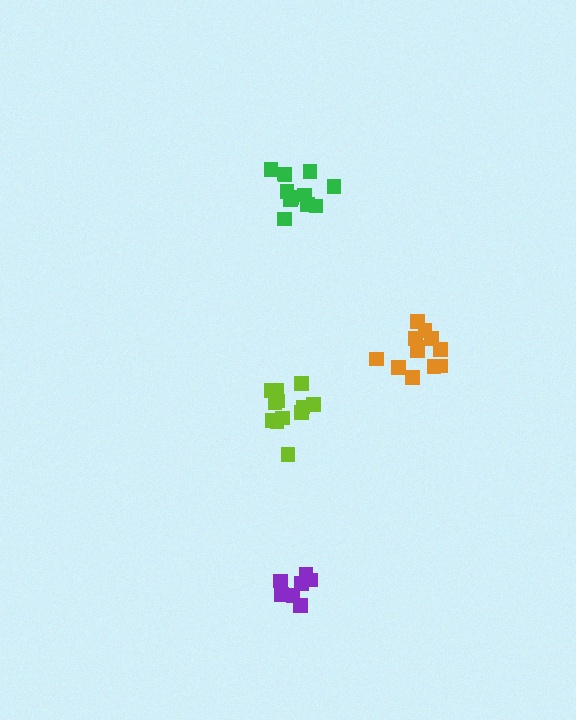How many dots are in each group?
Group 1: 7 dots, Group 2: 12 dots, Group 3: 12 dots, Group 4: 12 dots (43 total).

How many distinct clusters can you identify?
There are 4 distinct clusters.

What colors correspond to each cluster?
The clusters are colored: purple, lime, green, orange.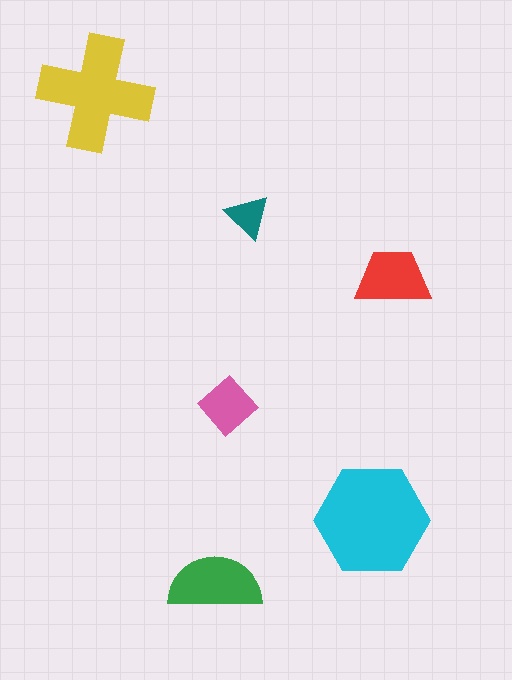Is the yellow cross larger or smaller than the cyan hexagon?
Smaller.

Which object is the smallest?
The teal triangle.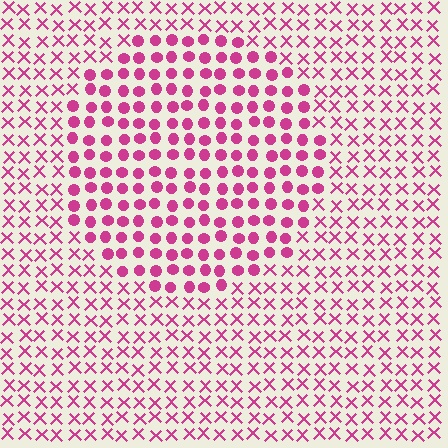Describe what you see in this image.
The image is filled with small magenta elements arranged in a uniform grid. A circle-shaped region contains circles, while the surrounding area contains X marks. The boundary is defined purely by the change in element shape.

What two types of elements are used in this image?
The image uses circles inside the circle region and X marks outside it.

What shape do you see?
I see a circle.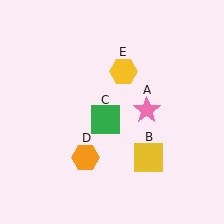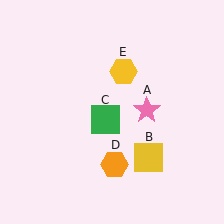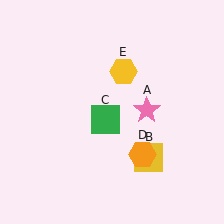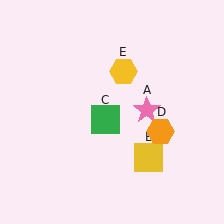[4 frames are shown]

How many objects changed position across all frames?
1 object changed position: orange hexagon (object D).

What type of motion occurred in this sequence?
The orange hexagon (object D) rotated counterclockwise around the center of the scene.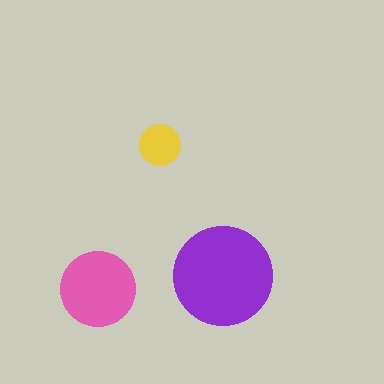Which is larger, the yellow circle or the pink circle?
The pink one.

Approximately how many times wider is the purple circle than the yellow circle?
About 2.5 times wider.